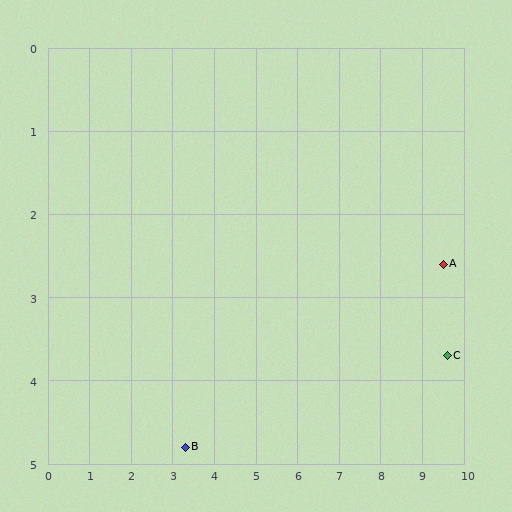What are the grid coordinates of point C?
Point C is at approximately (9.6, 3.7).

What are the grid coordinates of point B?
Point B is at approximately (3.3, 4.8).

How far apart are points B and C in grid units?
Points B and C are about 6.4 grid units apart.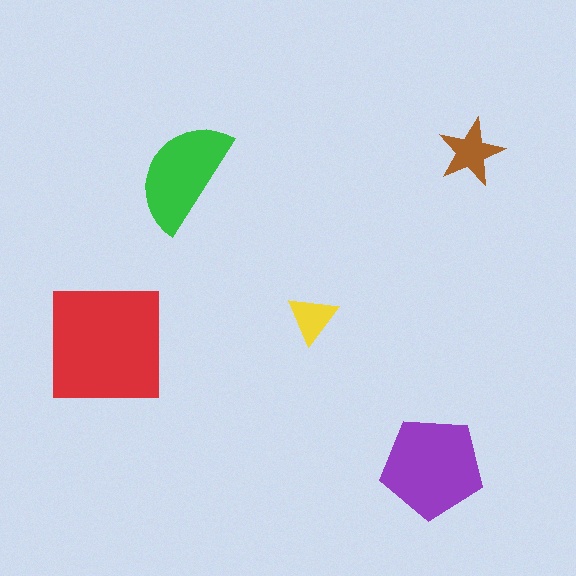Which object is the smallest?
The yellow triangle.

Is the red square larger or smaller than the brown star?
Larger.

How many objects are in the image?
There are 5 objects in the image.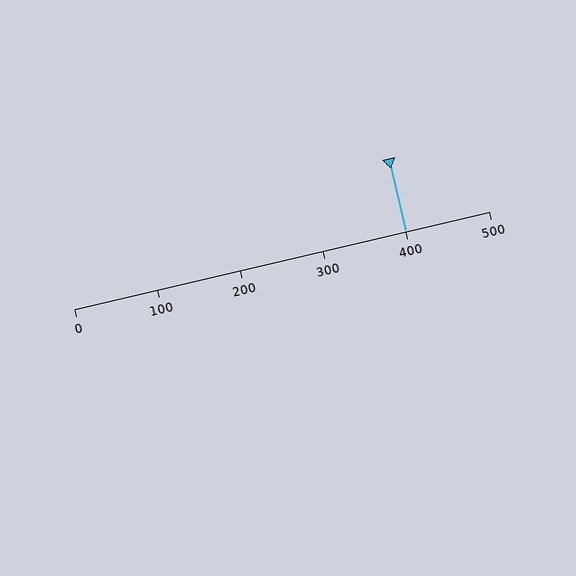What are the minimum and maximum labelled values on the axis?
The axis runs from 0 to 500.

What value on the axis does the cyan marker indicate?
The marker indicates approximately 400.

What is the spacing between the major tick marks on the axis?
The major ticks are spaced 100 apart.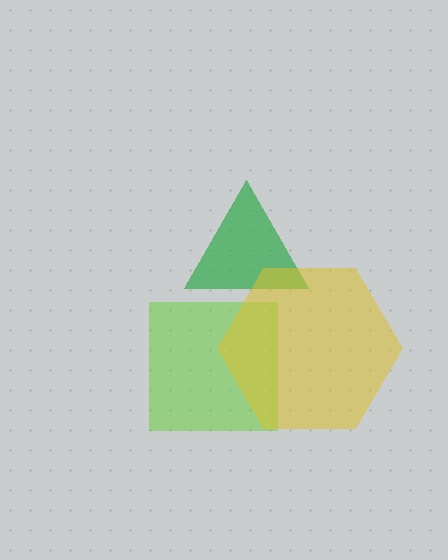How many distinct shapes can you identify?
There are 3 distinct shapes: a lime square, a green triangle, a yellow hexagon.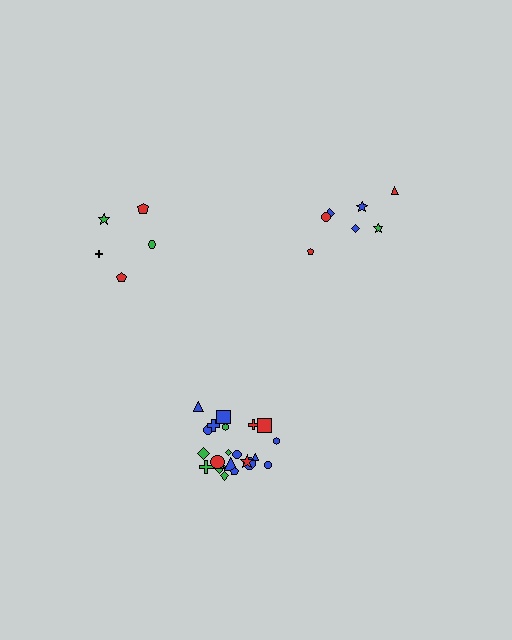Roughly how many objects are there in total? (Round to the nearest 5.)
Roughly 35 objects in total.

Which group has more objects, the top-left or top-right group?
The top-right group.